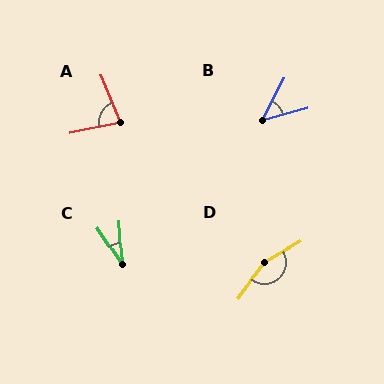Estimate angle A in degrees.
Approximately 79 degrees.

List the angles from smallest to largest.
C (31°), B (48°), A (79°), D (157°).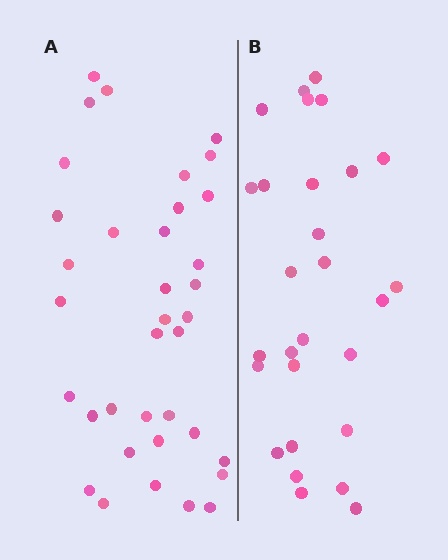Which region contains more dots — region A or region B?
Region A (the left region) has more dots.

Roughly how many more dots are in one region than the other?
Region A has roughly 8 or so more dots than region B.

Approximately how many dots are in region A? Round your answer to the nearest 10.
About 40 dots. (The exact count is 36, which rounds to 40.)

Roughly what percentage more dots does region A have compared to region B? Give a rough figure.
About 30% more.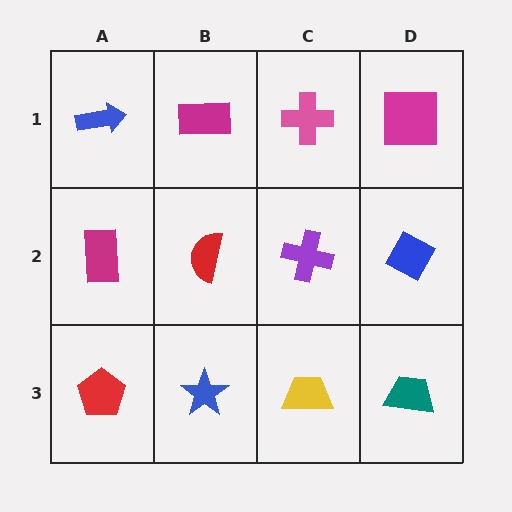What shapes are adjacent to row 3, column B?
A red semicircle (row 2, column B), a red pentagon (row 3, column A), a yellow trapezoid (row 3, column C).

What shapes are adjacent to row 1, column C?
A purple cross (row 2, column C), a magenta rectangle (row 1, column B), a magenta square (row 1, column D).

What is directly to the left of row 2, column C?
A red semicircle.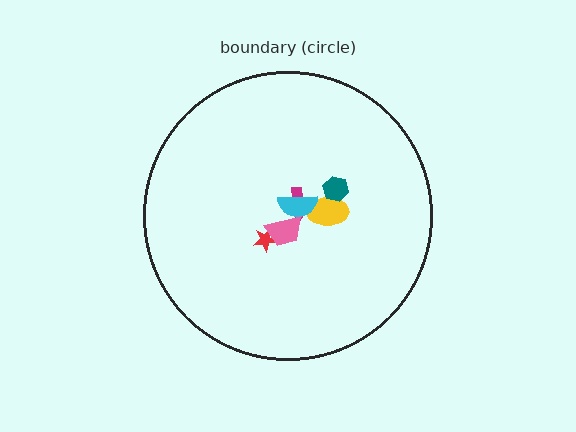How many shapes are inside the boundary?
6 inside, 0 outside.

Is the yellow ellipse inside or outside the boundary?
Inside.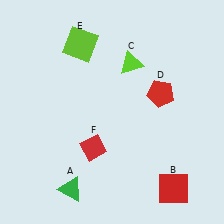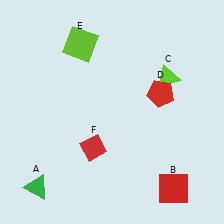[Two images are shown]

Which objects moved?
The objects that moved are: the green triangle (A), the lime triangle (C).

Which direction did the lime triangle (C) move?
The lime triangle (C) moved right.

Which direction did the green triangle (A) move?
The green triangle (A) moved left.